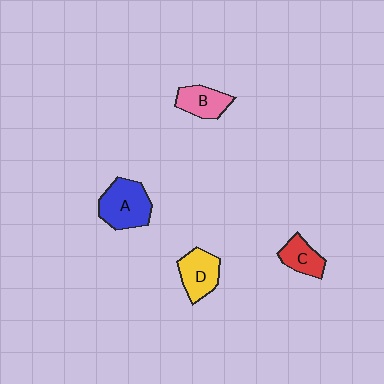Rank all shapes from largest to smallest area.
From largest to smallest: A (blue), D (yellow), B (pink), C (red).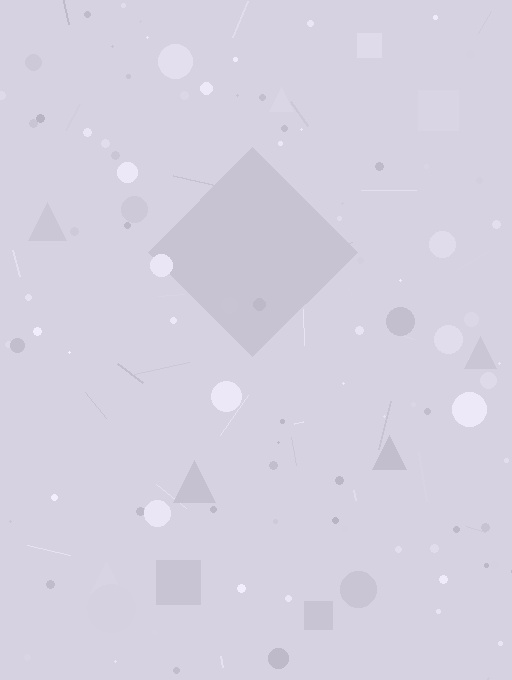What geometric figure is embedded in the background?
A diamond is embedded in the background.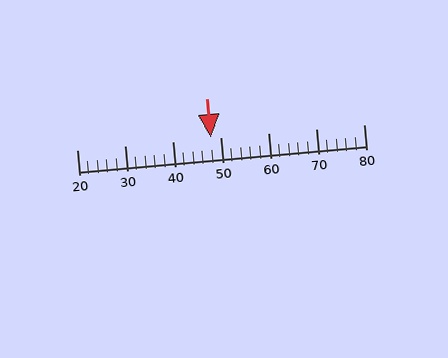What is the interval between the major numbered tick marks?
The major tick marks are spaced 10 units apart.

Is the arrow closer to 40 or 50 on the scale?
The arrow is closer to 50.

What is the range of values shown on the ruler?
The ruler shows values from 20 to 80.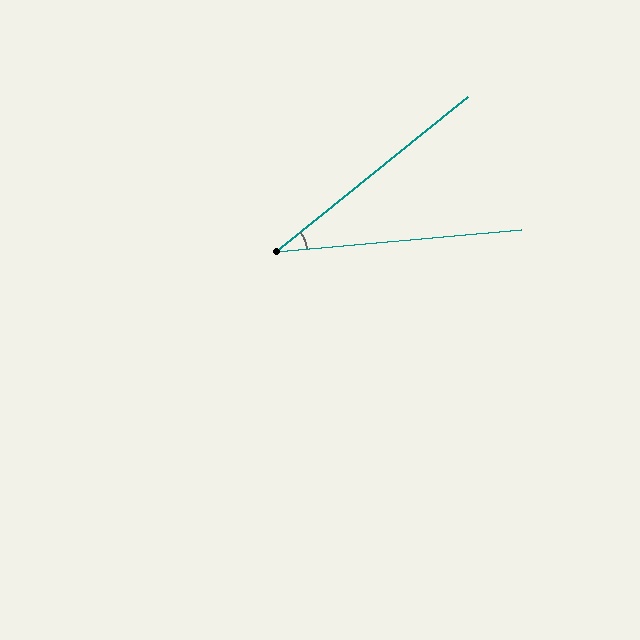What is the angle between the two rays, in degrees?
Approximately 34 degrees.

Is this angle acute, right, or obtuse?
It is acute.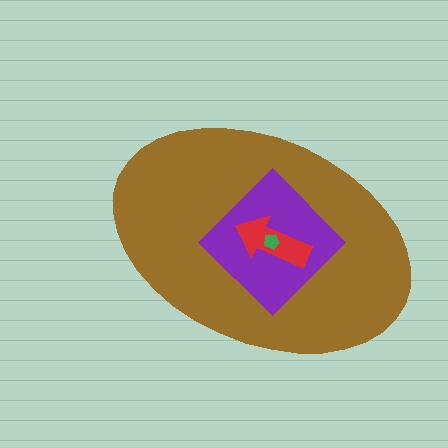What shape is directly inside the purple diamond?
The red arrow.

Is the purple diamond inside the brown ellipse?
Yes.